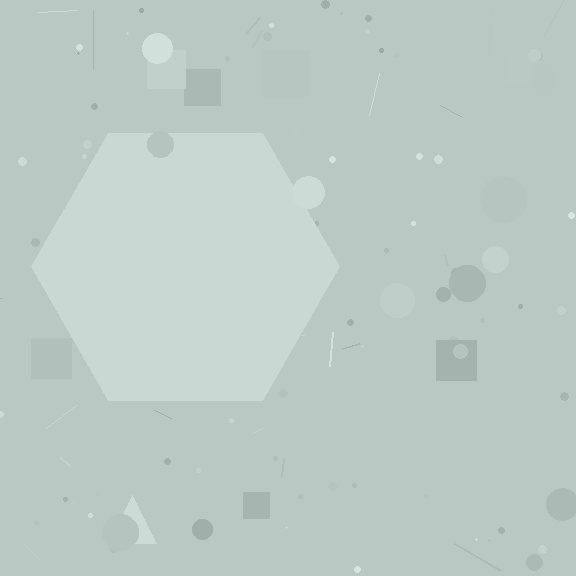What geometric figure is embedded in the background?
A hexagon is embedded in the background.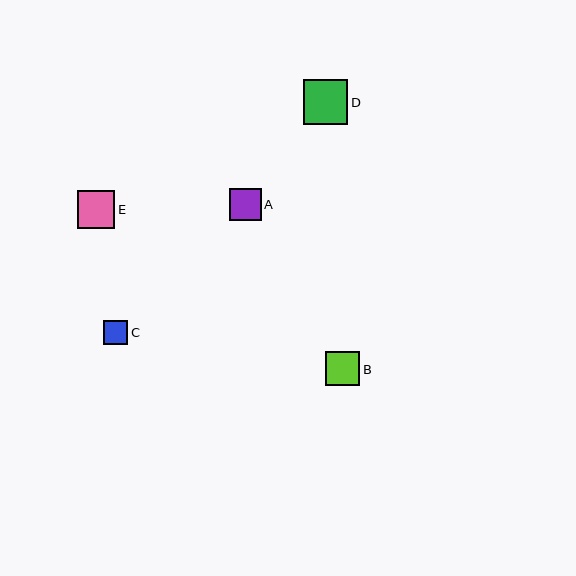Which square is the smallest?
Square C is the smallest with a size of approximately 24 pixels.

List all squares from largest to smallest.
From largest to smallest: D, E, B, A, C.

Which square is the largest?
Square D is the largest with a size of approximately 45 pixels.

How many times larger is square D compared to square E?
Square D is approximately 1.2 times the size of square E.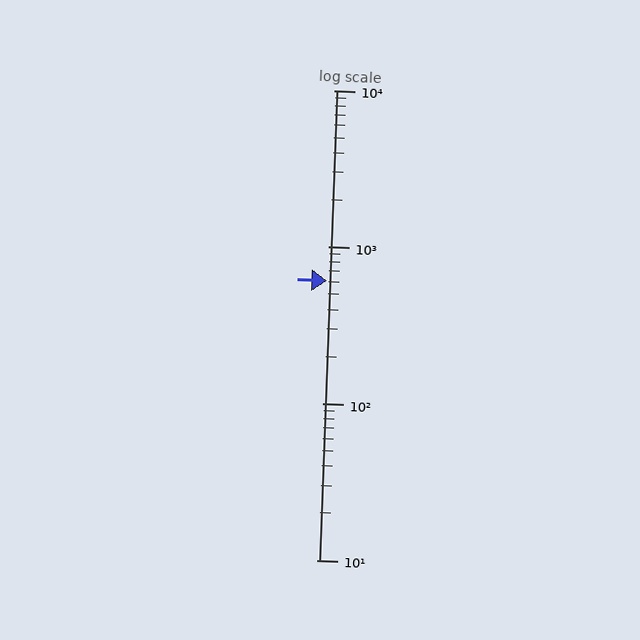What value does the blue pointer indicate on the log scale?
The pointer indicates approximately 610.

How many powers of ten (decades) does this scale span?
The scale spans 3 decades, from 10 to 10000.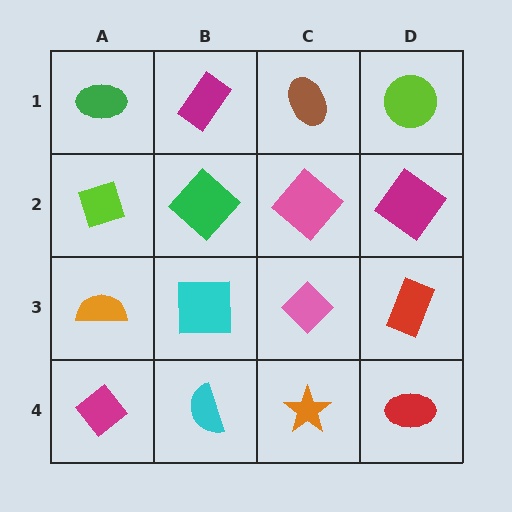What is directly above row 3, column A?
A lime diamond.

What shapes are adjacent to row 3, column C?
A pink diamond (row 2, column C), an orange star (row 4, column C), a cyan square (row 3, column B), a red rectangle (row 3, column D).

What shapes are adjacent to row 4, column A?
An orange semicircle (row 3, column A), a cyan semicircle (row 4, column B).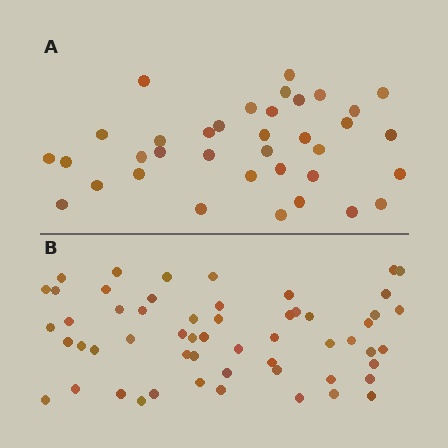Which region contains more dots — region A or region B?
Region B (the bottom region) has more dots.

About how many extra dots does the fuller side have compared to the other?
Region B has approximately 20 more dots than region A.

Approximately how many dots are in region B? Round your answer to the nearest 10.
About 60 dots. (The exact count is 56, which rounds to 60.)